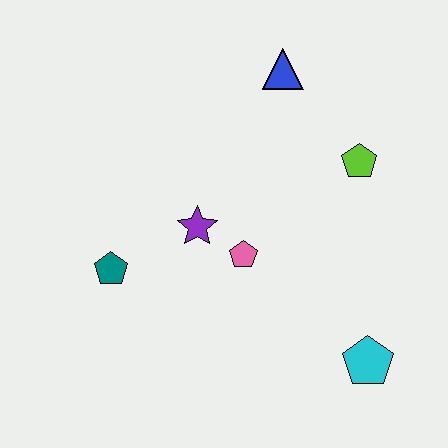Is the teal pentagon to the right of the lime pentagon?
No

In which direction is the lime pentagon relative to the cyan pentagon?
The lime pentagon is above the cyan pentagon.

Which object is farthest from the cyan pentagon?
The blue triangle is farthest from the cyan pentagon.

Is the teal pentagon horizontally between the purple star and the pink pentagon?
No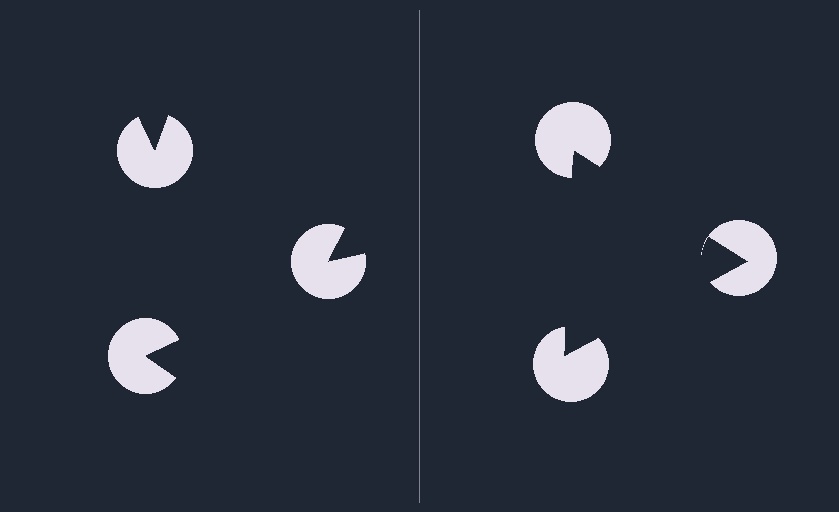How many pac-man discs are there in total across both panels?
6 — 3 on each side.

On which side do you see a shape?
An illusory triangle appears on the right side. On the left side the wedge cuts are rotated, so no coherent shape forms.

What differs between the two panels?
The pac-man discs are positioned identically on both sides; only the wedge orientations differ. On the right they align to a triangle; on the left they are misaligned.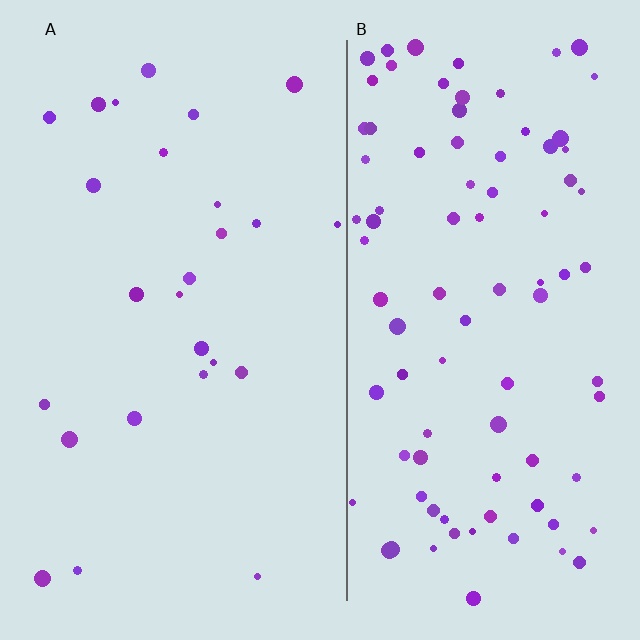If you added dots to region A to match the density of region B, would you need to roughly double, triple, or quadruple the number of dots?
Approximately quadruple.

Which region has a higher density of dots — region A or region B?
B (the right).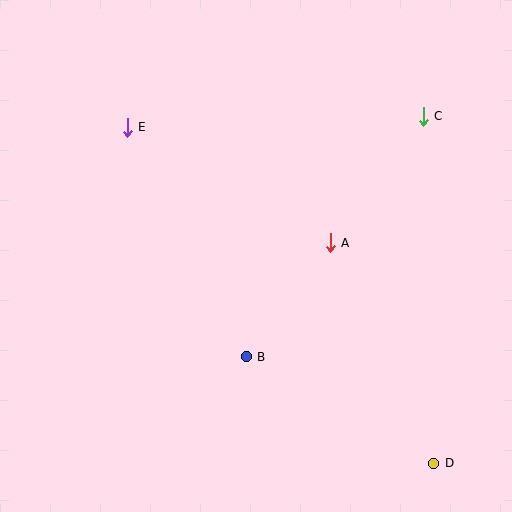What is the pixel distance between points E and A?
The distance between E and A is 234 pixels.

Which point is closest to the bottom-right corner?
Point D is closest to the bottom-right corner.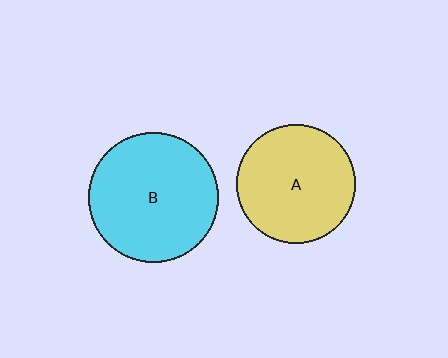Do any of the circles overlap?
No, none of the circles overlap.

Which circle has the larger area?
Circle B (cyan).